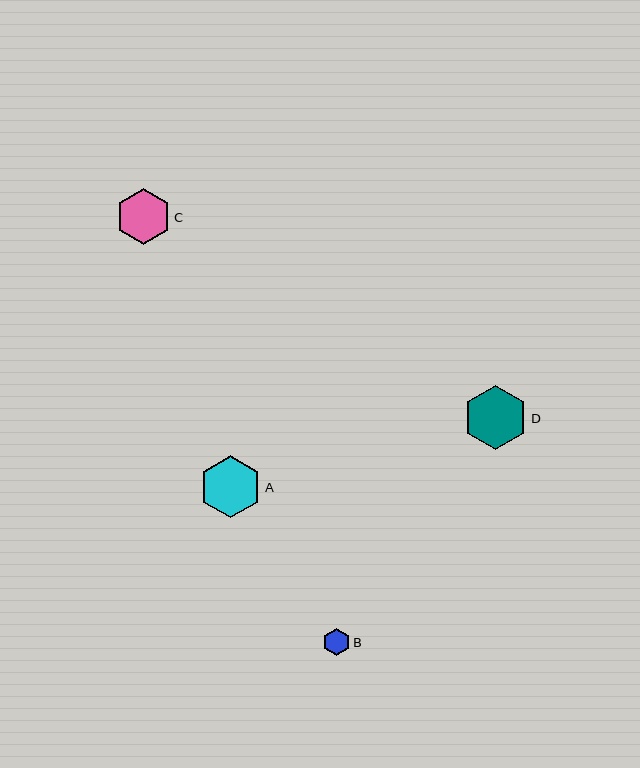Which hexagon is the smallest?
Hexagon B is the smallest with a size of approximately 28 pixels.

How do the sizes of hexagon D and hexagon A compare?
Hexagon D and hexagon A are approximately the same size.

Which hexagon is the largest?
Hexagon D is the largest with a size of approximately 64 pixels.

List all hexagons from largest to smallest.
From largest to smallest: D, A, C, B.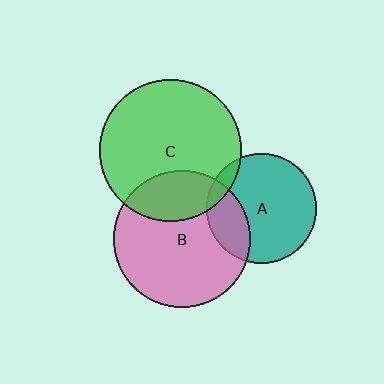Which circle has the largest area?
Circle C (green).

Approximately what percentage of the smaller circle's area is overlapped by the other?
Approximately 10%.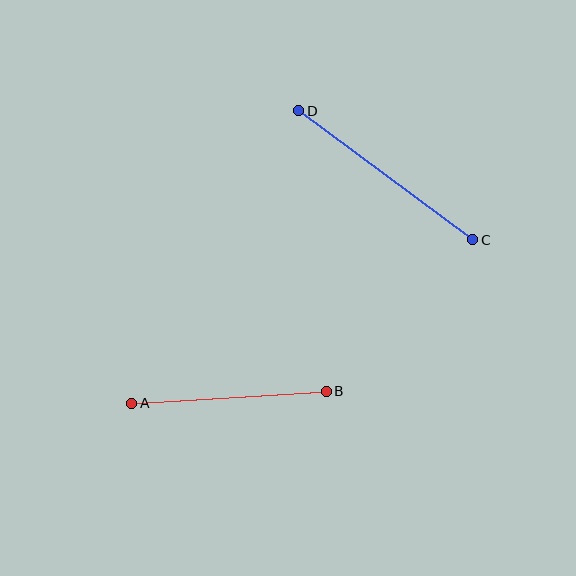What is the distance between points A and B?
The distance is approximately 195 pixels.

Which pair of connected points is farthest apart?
Points C and D are farthest apart.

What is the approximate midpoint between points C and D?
The midpoint is at approximately (386, 175) pixels.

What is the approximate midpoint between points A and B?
The midpoint is at approximately (229, 397) pixels.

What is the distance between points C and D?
The distance is approximately 217 pixels.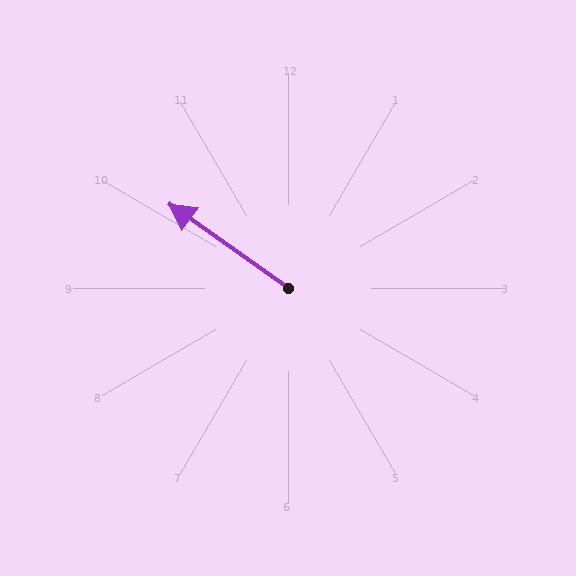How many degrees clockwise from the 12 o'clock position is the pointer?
Approximately 305 degrees.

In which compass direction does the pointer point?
Northwest.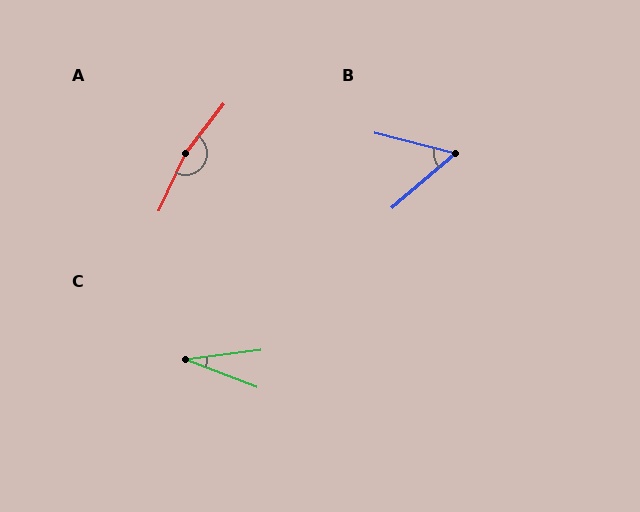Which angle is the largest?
A, at approximately 167 degrees.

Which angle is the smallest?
C, at approximately 28 degrees.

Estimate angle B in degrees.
Approximately 55 degrees.